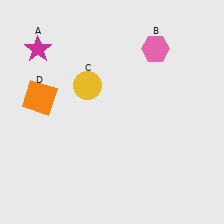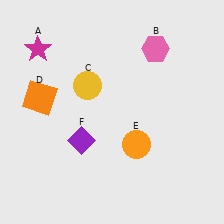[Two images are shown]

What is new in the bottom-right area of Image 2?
An orange circle (E) was added in the bottom-right area of Image 2.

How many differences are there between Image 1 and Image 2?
There are 2 differences between the two images.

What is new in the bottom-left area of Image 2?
A purple diamond (F) was added in the bottom-left area of Image 2.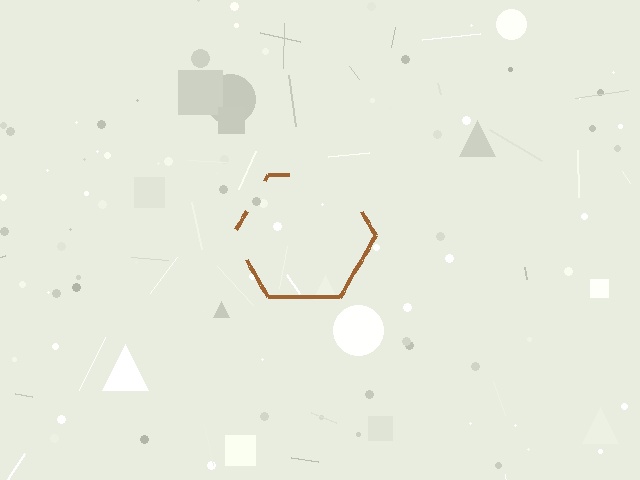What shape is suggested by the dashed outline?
The dashed outline suggests a hexagon.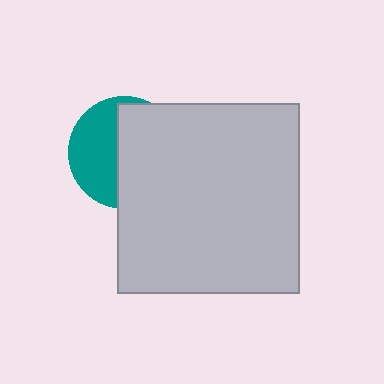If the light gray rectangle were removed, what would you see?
You would see the complete teal circle.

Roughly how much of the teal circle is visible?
A small part of it is visible (roughly 44%).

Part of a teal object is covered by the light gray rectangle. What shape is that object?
It is a circle.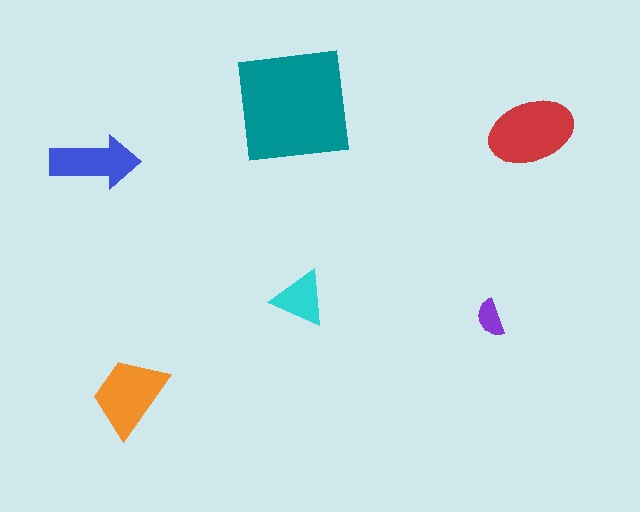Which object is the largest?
The teal square.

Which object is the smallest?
The purple semicircle.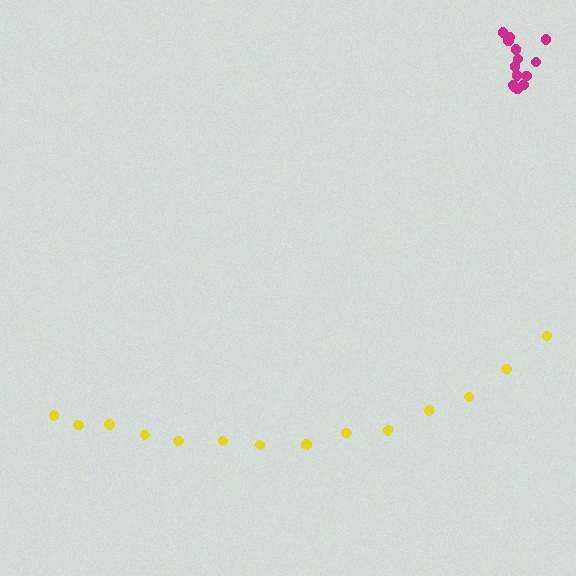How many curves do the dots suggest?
There are 2 distinct paths.